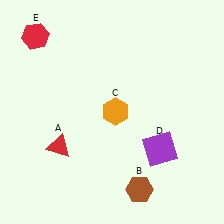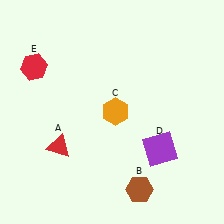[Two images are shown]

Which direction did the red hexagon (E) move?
The red hexagon (E) moved down.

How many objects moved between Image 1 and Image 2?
1 object moved between the two images.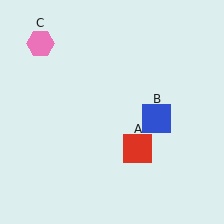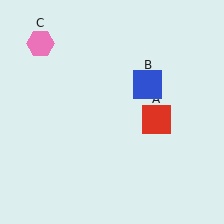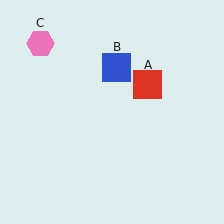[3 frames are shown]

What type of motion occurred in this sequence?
The red square (object A), blue square (object B) rotated counterclockwise around the center of the scene.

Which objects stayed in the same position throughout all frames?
Pink hexagon (object C) remained stationary.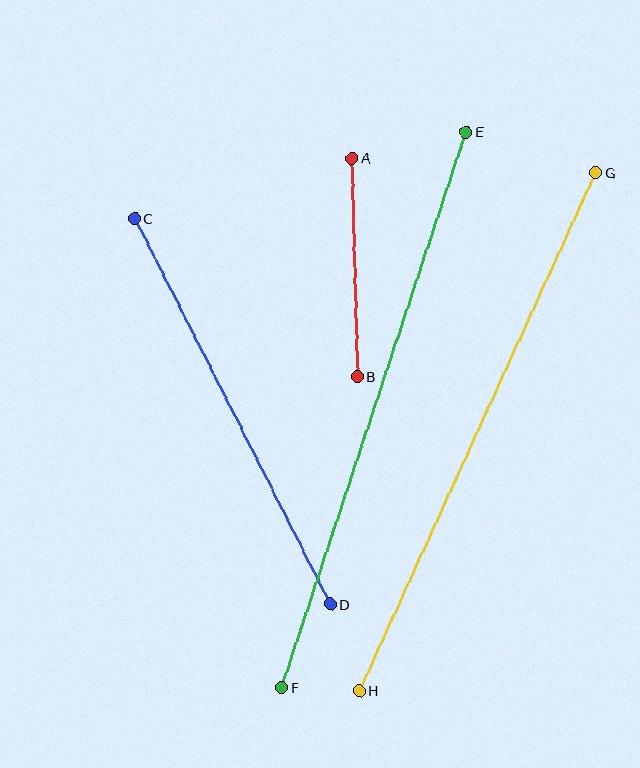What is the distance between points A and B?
The distance is approximately 218 pixels.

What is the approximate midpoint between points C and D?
The midpoint is at approximately (232, 411) pixels.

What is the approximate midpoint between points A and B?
The midpoint is at approximately (355, 267) pixels.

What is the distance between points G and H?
The distance is approximately 569 pixels.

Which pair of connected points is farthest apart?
Points E and F are farthest apart.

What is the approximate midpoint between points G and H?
The midpoint is at approximately (478, 432) pixels.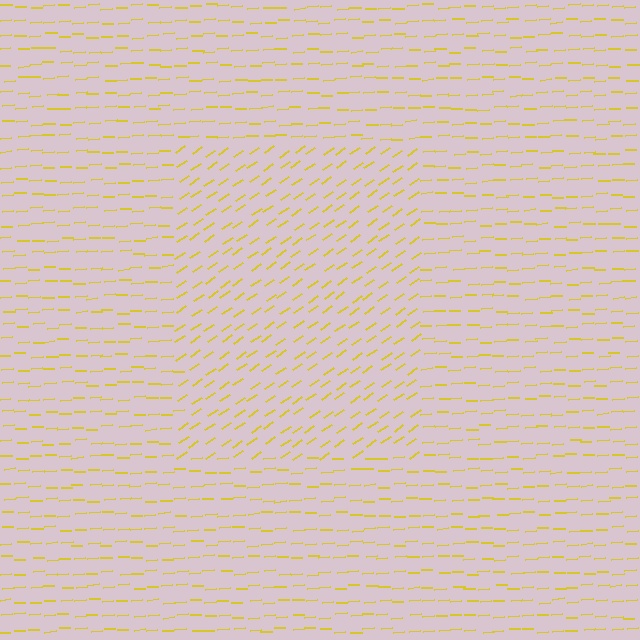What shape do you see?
I see a rectangle.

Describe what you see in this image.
The image is filled with small yellow line segments. A rectangle region in the image has lines oriented differently from the surrounding lines, creating a visible texture boundary.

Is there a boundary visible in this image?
Yes, there is a texture boundary formed by a change in line orientation.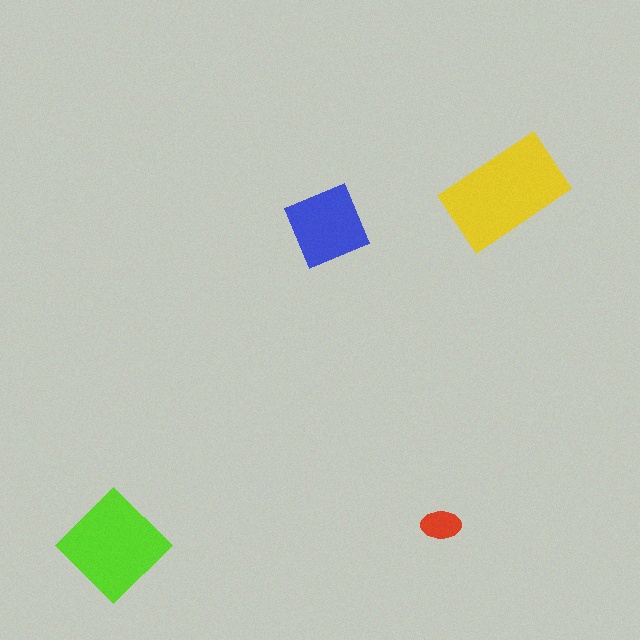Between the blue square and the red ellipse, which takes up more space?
The blue square.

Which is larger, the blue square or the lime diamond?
The lime diamond.